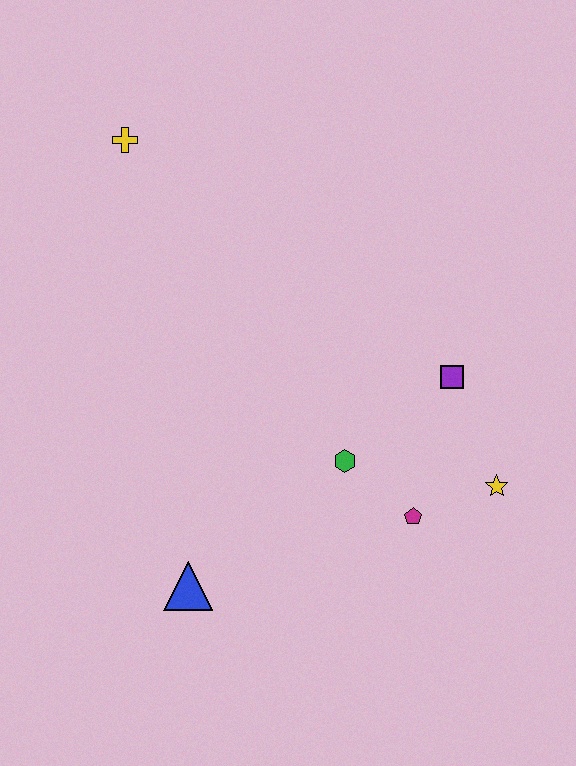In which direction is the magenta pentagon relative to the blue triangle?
The magenta pentagon is to the right of the blue triangle.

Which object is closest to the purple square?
The yellow star is closest to the purple square.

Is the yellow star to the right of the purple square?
Yes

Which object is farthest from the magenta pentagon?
The yellow cross is farthest from the magenta pentagon.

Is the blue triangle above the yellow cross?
No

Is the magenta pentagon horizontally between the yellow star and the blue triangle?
Yes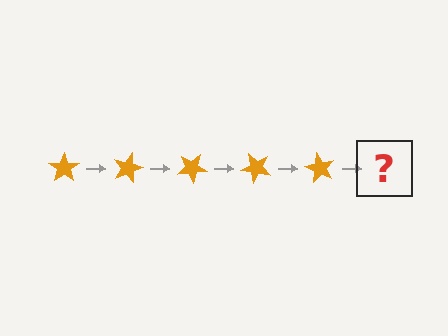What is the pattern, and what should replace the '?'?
The pattern is that the star rotates 15 degrees each step. The '?' should be an orange star rotated 75 degrees.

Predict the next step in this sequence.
The next step is an orange star rotated 75 degrees.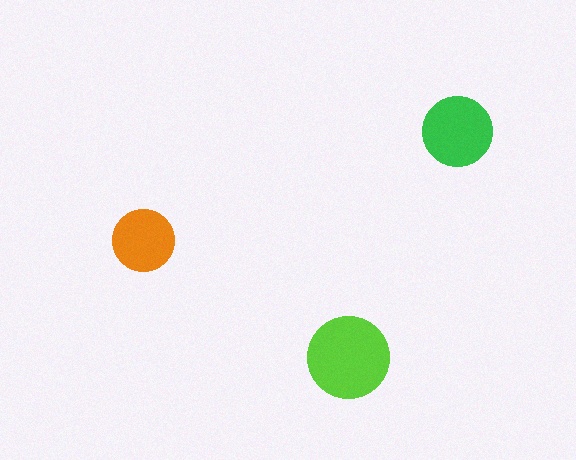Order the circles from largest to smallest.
the lime one, the green one, the orange one.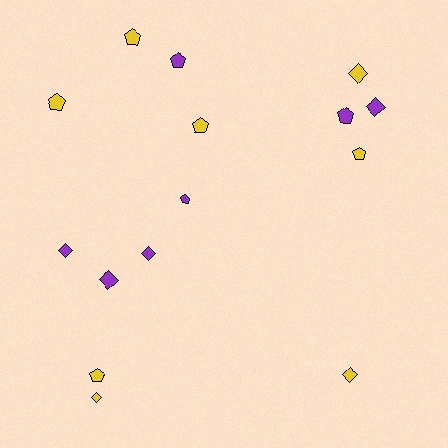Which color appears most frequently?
Yellow, with 8 objects.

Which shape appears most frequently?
Pentagon, with 8 objects.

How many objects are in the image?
There are 15 objects.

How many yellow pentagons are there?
There are 5 yellow pentagons.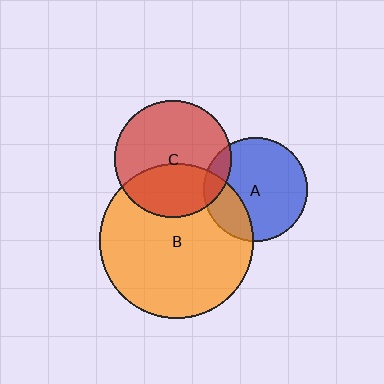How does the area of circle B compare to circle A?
Approximately 2.2 times.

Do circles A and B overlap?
Yes.